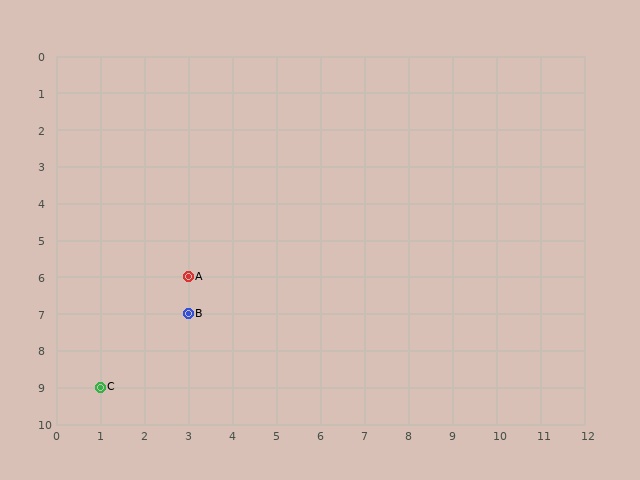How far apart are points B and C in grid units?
Points B and C are 2 columns and 2 rows apart (about 2.8 grid units diagonally).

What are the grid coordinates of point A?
Point A is at grid coordinates (3, 6).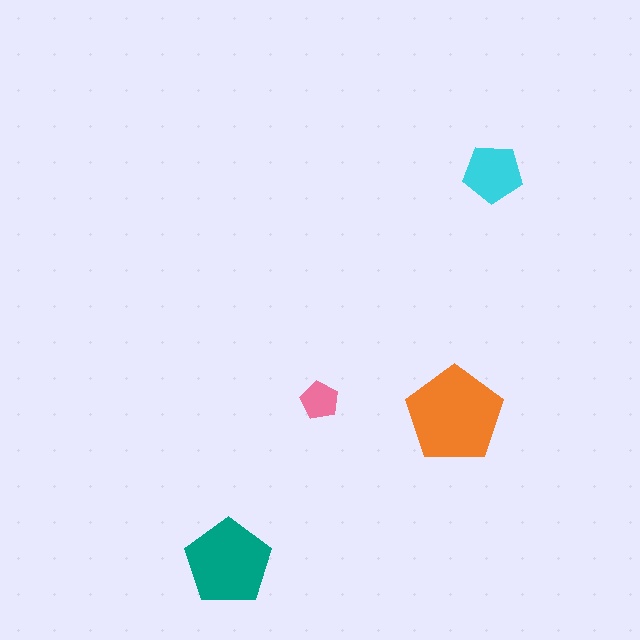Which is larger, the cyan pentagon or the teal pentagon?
The teal one.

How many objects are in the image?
There are 4 objects in the image.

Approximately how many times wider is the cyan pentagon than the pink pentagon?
About 1.5 times wider.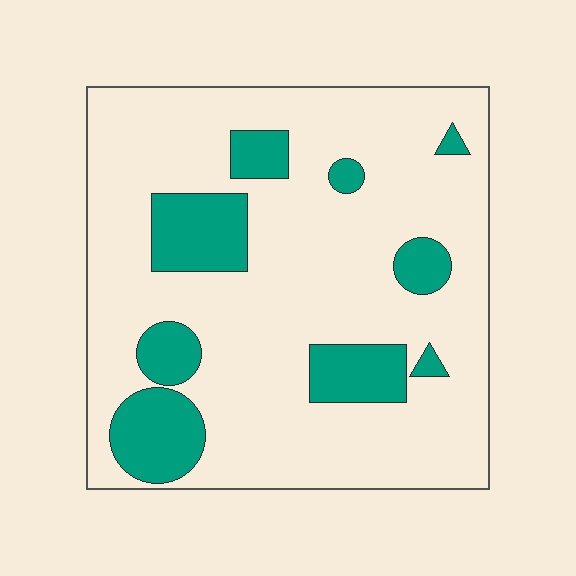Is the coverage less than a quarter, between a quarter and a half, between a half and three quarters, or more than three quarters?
Less than a quarter.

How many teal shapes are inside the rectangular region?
9.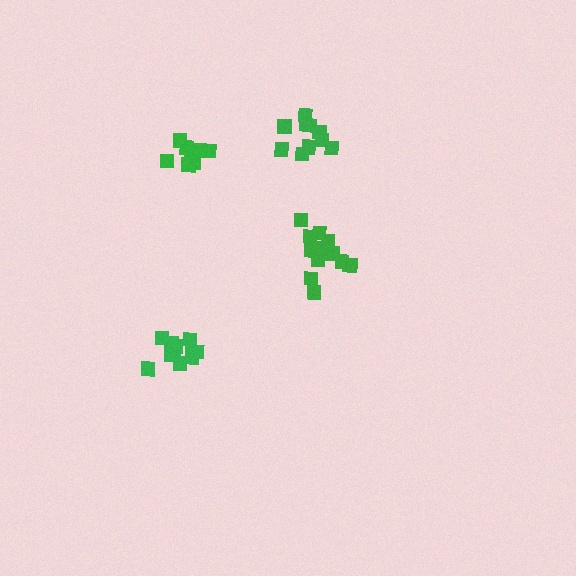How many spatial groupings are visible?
There are 4 spatial groupings.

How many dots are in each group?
Group 1: 10 dots, Group 2: 8 dots, Group 3: 12 dots, Group 4: 14 dots (44 total).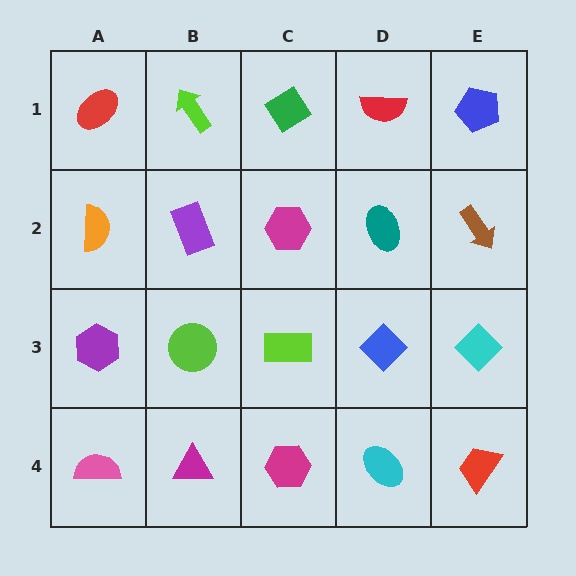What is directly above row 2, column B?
A lime arrow.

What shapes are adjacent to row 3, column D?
A teal ellipse (row 2, column D), a cyan ellipse (row 4, column D), a lime rectangle (row 3, column C), a cyan diamond (row 3, column E).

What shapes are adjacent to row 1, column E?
A brown arrow (row 2, column E), a red semicircle (row 1, column D).